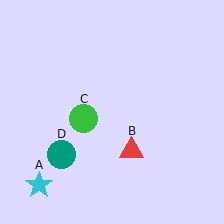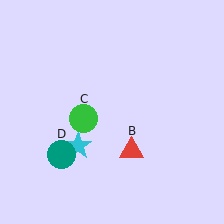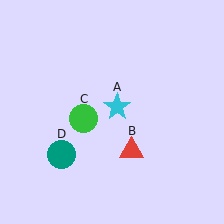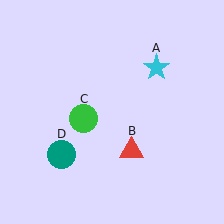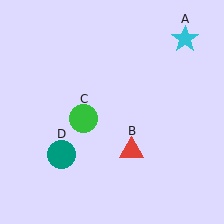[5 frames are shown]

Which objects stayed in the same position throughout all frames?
Red triangle (object B) and green circle (object C) and teal circle (object D) remained stationary.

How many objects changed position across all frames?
1 object changed position: cyan star (object A).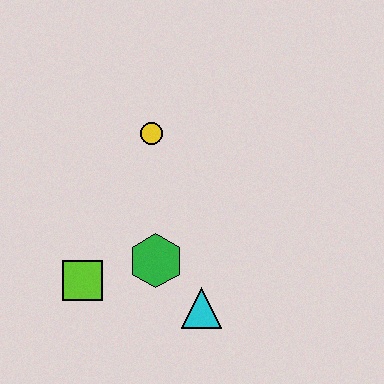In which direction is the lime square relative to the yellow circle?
The lime square is below the yellow circle.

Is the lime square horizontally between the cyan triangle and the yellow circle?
No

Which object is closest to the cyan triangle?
The green hexagon is closest to the cyan triangle.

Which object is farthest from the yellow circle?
The cyan triangle is farthest from the yellow circle.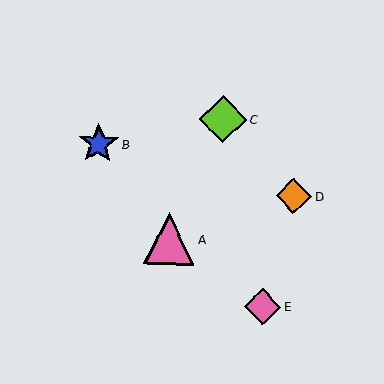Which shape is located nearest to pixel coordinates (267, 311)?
The pink diamond (labeled E) at (262, 307) is nearest to that location.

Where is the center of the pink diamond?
The center of the pink diamond is at (262, 307).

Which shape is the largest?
The pink triangle (labeled A) is the largest.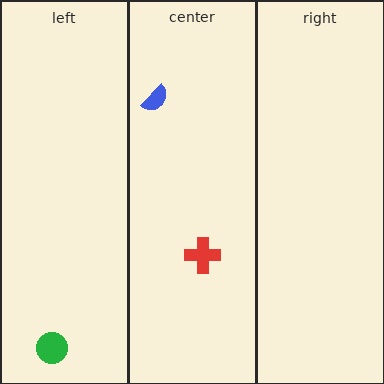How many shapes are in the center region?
2.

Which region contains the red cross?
The center region.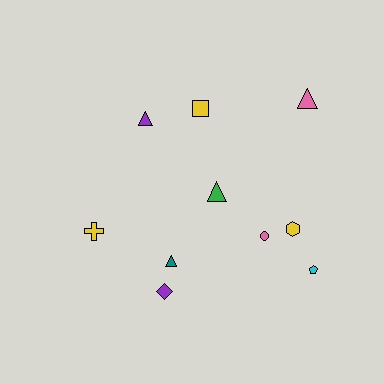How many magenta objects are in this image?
There are no magenta objects.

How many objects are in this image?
There are 10 objects.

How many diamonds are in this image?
There is 1 diamond.